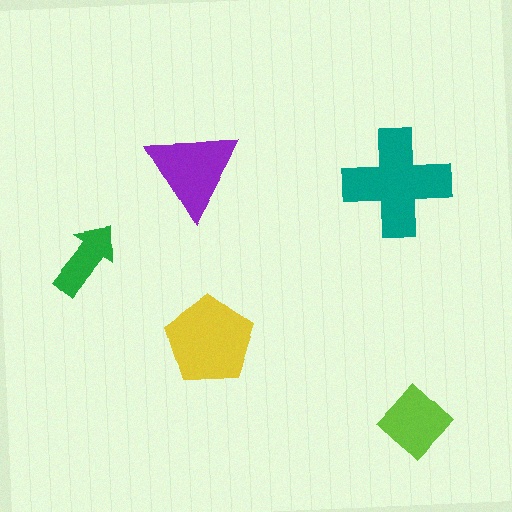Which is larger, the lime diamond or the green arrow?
The lime diamond.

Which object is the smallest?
The green arrow.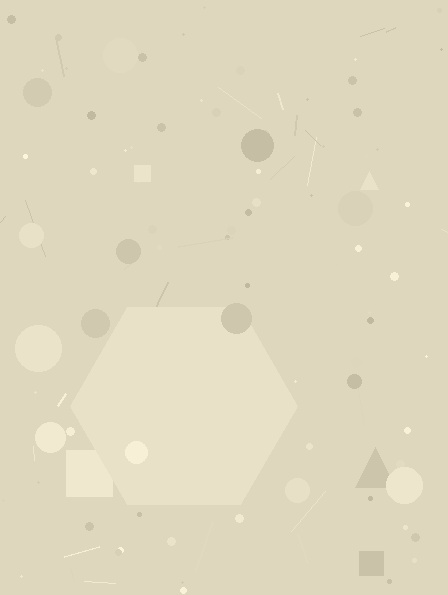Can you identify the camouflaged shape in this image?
The camouflaged shape is a hexagon.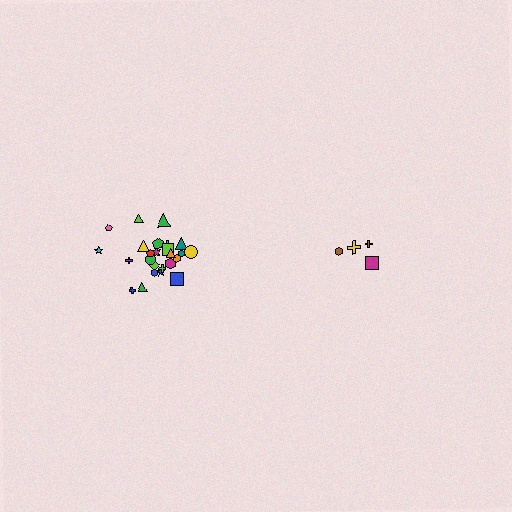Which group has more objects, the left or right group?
The left group.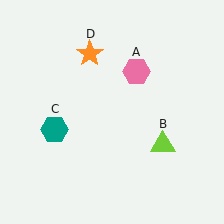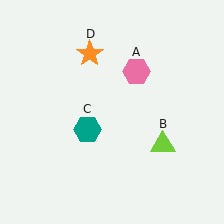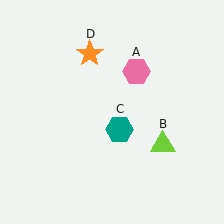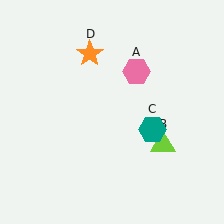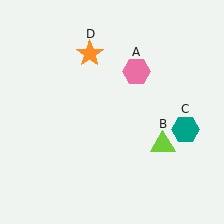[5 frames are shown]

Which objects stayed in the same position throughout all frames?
Pink hexagon (object A) and lime triangle (object B) and orange star (object D) remained stationary.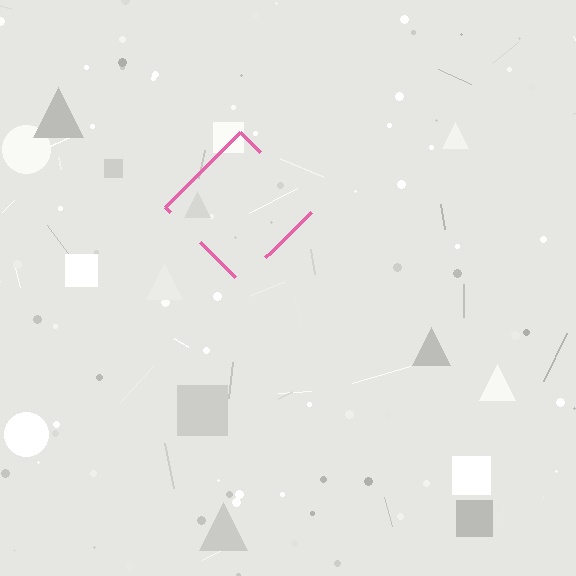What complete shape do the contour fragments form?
The contour fragments form a diamond.